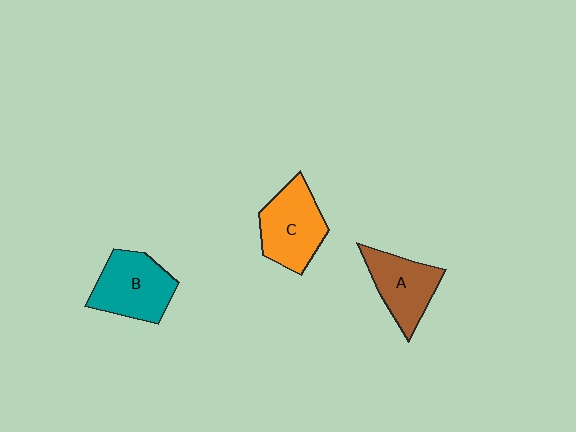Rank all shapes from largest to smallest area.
From largest to smallest: B (teal), C (orange), A (brown).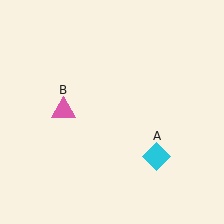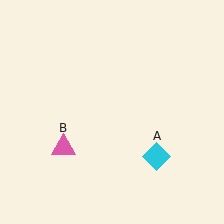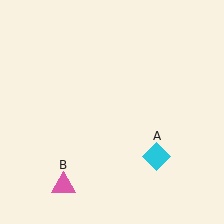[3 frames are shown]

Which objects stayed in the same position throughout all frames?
Cyan diamond (object A) remained stationary.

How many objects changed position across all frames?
1 object changed position: pink triangle (object B).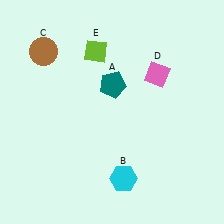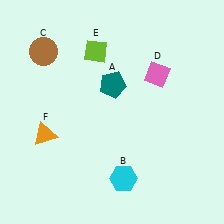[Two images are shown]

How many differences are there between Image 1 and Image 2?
There is 1 difference between the two images.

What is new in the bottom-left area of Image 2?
An orange triangle (F) was added in the bottom-left area of Image 2.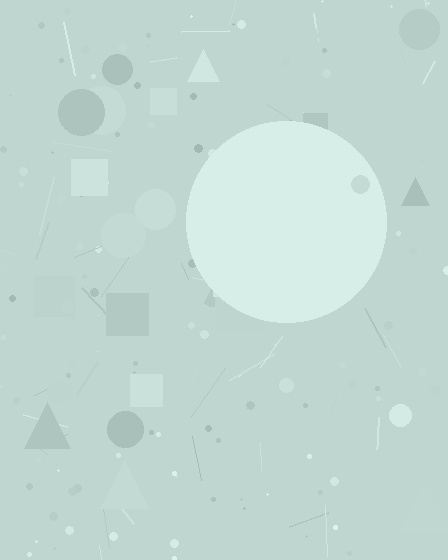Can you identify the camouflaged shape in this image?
The camouflaged shape is a circle.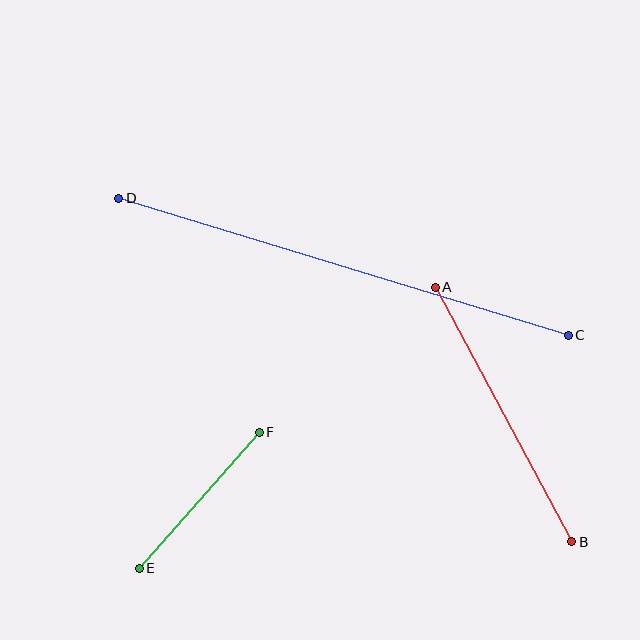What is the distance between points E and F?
The distance is approximately 181 pixels.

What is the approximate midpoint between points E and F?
The midpoint is at approximately (199, 500) pixels.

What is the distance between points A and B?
The distance is approximately 289 pixels.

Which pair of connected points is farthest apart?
Points C and D are farthest apart.